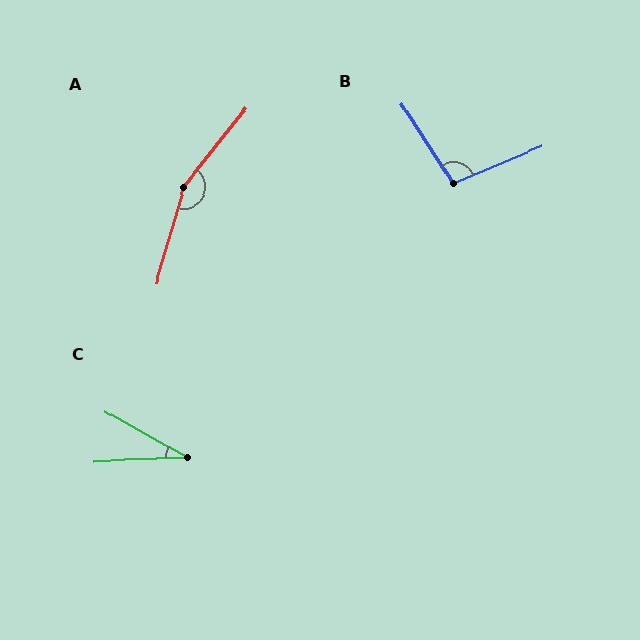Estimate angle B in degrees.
Approximately 100 degrees.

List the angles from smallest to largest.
C (32°), B (100°), A (157°).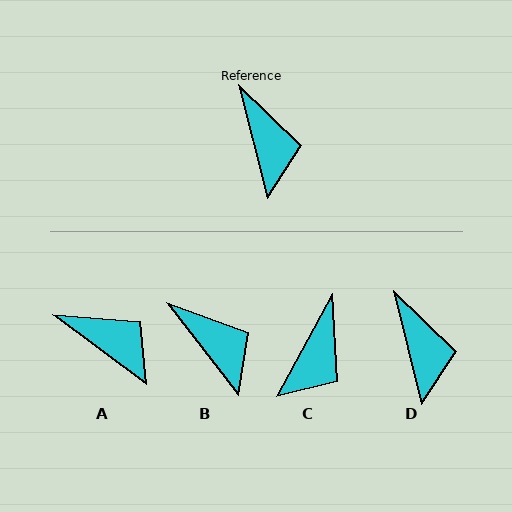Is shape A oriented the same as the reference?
No, it is off by about 39 degrees.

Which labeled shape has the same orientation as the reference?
D.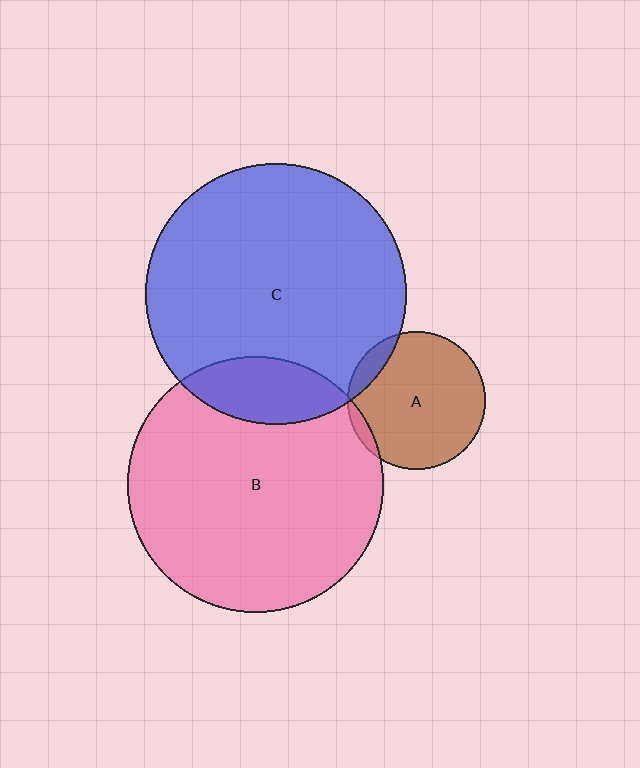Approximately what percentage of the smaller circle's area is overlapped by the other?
Approximately 5%.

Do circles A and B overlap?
Yes.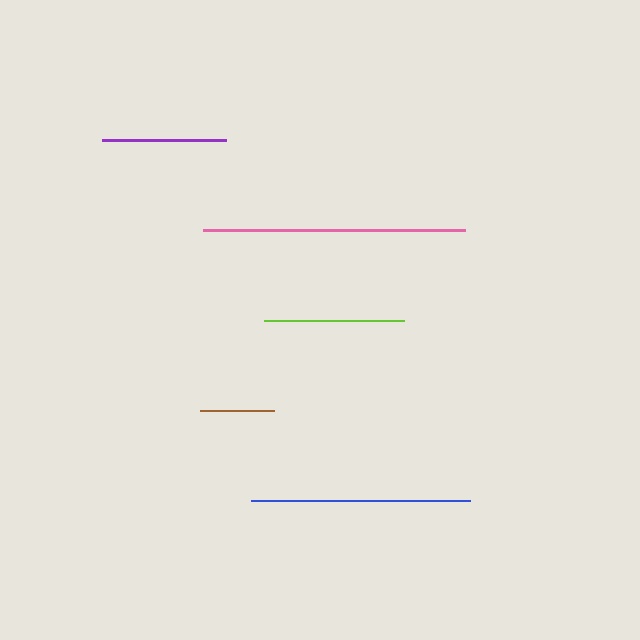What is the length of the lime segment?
The lime segment is approximately 140 pixels long.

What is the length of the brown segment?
The brown segment is approximately 74 pixels long.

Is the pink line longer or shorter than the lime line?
The pink line is longer than the lime line.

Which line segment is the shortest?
The brown line is the shortest at approximately 74 pixels.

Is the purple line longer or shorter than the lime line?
The lime line is longer than the purple line.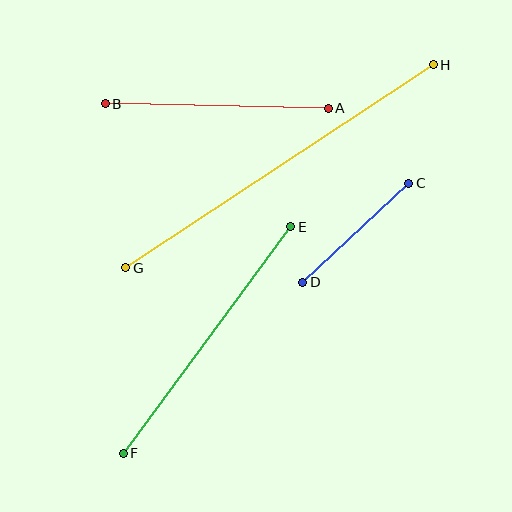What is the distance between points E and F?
The distance is approximately 282 pixels.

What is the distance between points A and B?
The distance is approximately 223 pixels.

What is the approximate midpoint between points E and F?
The midpoint is at approximately (207, 340) pixels.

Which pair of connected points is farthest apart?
Points G and H are farthest apart.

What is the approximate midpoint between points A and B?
The midpoint is at approximately (217, 106) pixels.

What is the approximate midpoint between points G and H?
The midpoint is at approximately (280, 166) pixels.